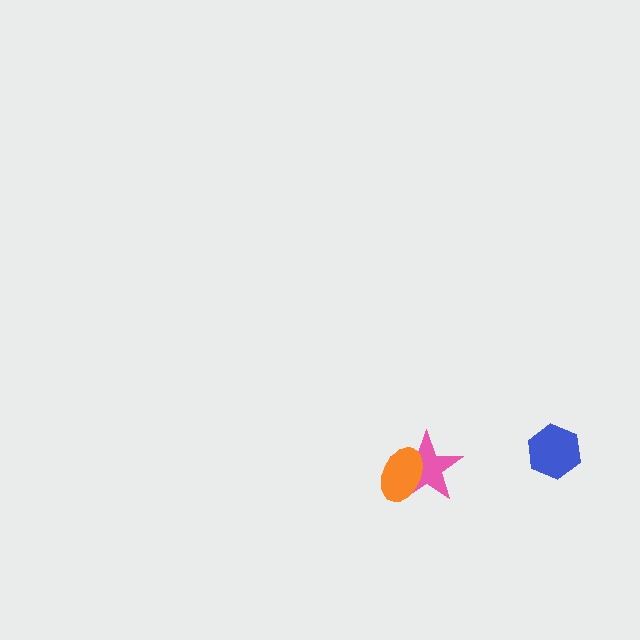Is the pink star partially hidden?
Yes, it is partially covered by another shape.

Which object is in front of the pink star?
The orange ellipse is in front of the pink star.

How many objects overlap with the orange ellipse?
1 object overlaps with the orange ellipse.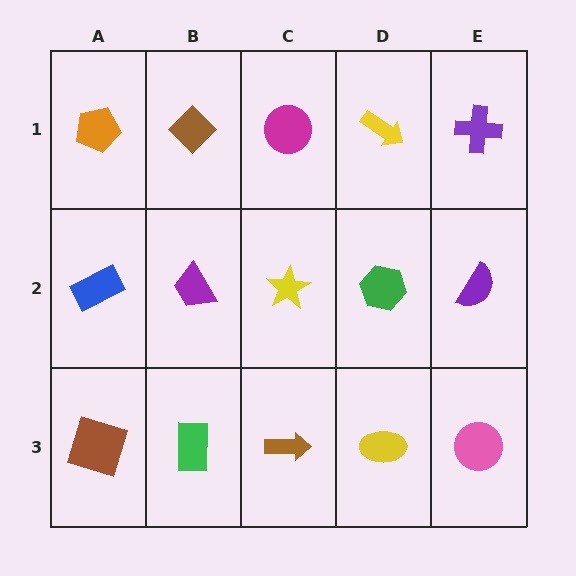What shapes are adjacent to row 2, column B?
A brown diamond (row 1, column B), a green rectangle (row 3, column B), a blue rectangle (row 2, column A), a yellow star (row 2, column C).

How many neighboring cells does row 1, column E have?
2.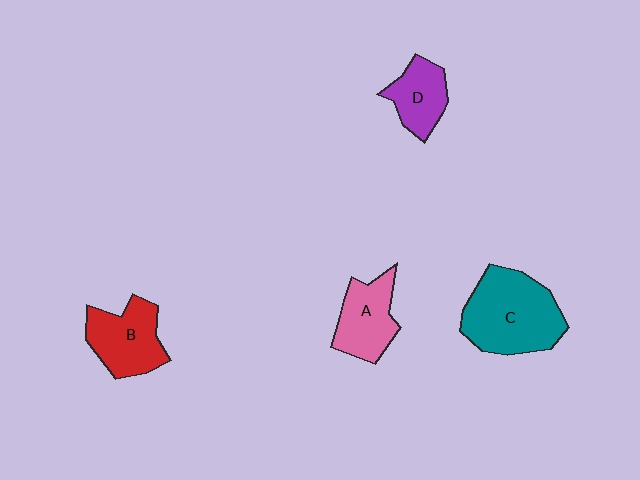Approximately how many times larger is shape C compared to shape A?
Approximately 1.7 times.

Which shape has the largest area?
Shape C (teal).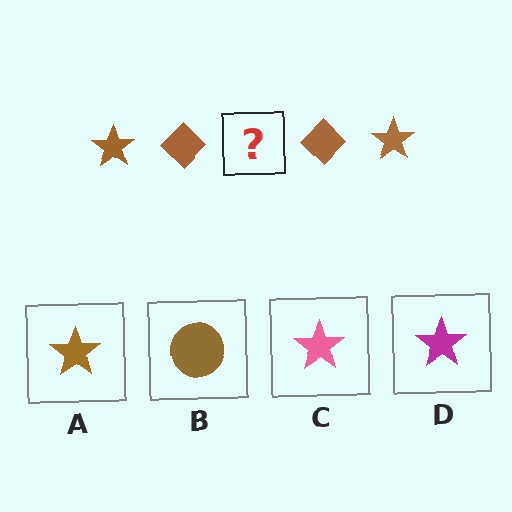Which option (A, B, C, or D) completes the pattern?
A.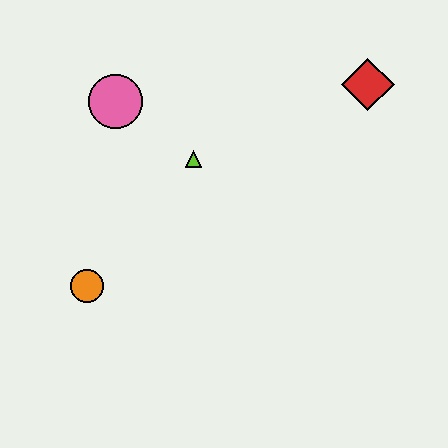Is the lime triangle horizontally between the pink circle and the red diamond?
Yes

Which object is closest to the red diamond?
The lime triangle is closest to the red diamond.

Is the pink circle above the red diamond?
No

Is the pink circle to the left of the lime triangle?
Yes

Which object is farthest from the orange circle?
The red diamond is farthest from the orange circle.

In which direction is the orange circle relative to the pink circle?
The orange circle is below the pink circle.